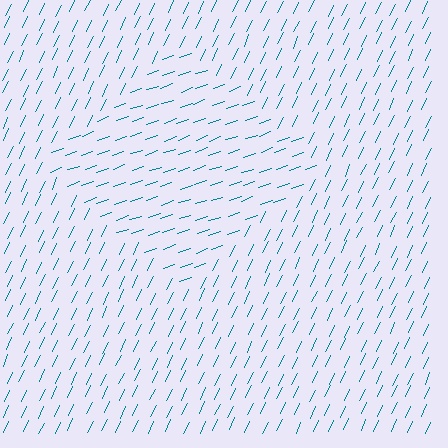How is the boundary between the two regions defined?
The boundary is defined purely by a change in line orientation (approximately 45 degrees difference). All lines are the same color and thickness.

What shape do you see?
I see a diamond.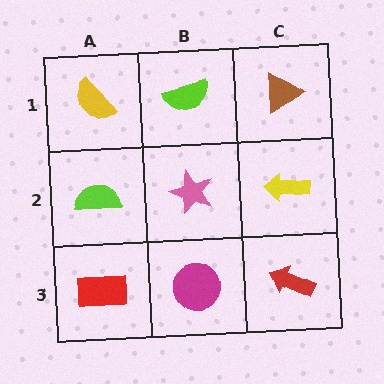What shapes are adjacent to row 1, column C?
A yellow arrow (row 2, column C), a lime semicircle (row 1, column B).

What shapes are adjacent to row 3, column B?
A pink star (row 2, column B), a red rectangle (row 3, column A), a red arrow (row 3, column C).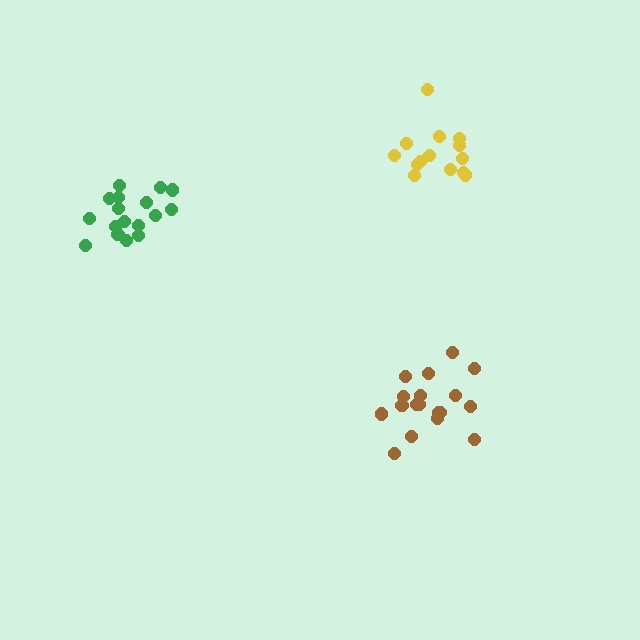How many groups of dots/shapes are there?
There are 3 groups.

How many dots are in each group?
Group 1: 18 dots, Group 2: 14 dots, Group 3: 17 dots (49 total).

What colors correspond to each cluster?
The clusters are colored: brown, yellow, green.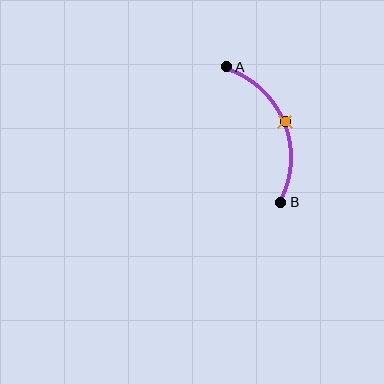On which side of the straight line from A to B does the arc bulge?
The arc bulges to the right of the straight line connecting A and B.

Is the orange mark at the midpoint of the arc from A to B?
Yes. The orange mark lies on the arc at equal arc-length from both A and B — it is the arc midpoint.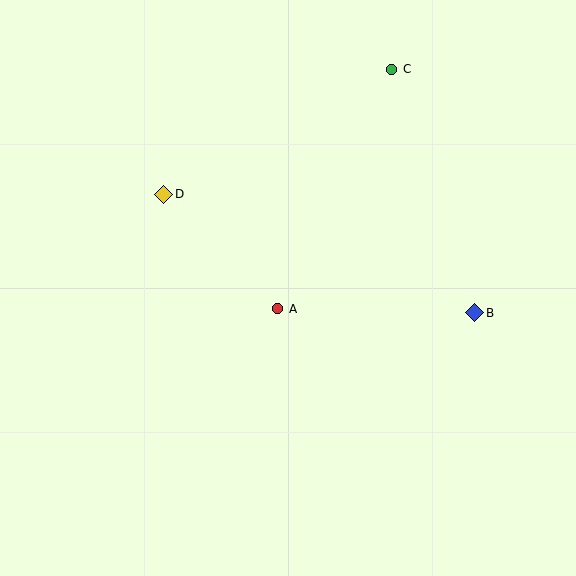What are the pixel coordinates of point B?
Point B is at (475, 313).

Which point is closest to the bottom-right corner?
Point B is closest to the bottom-right corner.